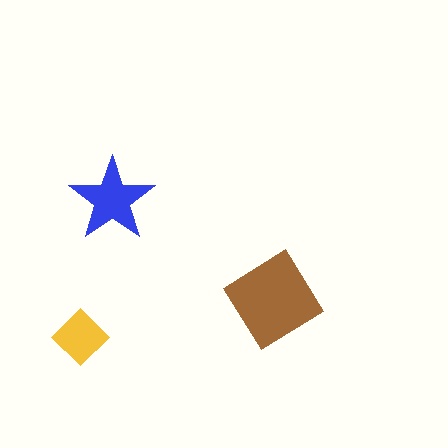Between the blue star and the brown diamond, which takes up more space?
The brown diamond.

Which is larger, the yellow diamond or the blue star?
The blue star.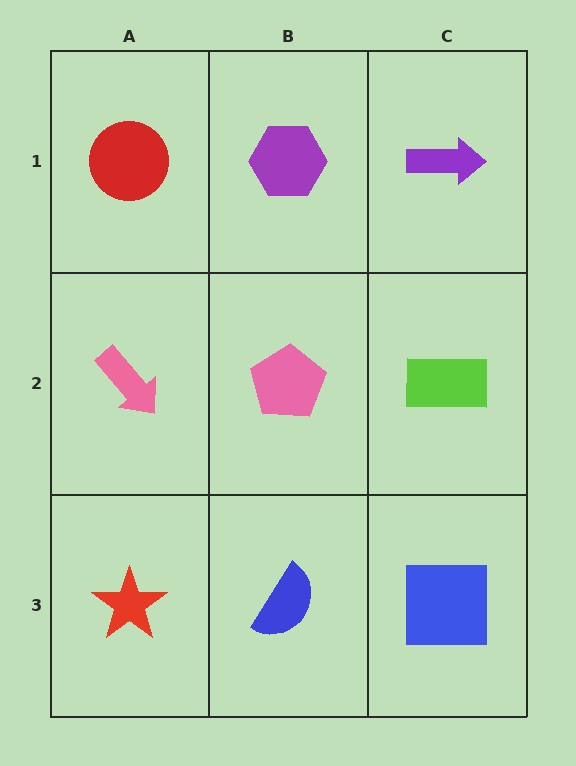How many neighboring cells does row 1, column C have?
2.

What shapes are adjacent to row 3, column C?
A lime rectangle (row 2, column C), a blue semicircle (row 3, column B).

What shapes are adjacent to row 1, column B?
A pink pentagon (row 2, column B), a red circle (row 1, column A), a purple arrow (row 1, column C).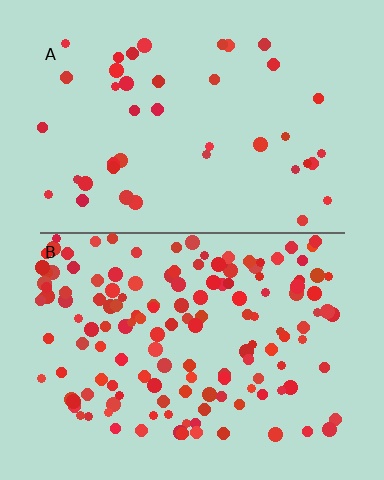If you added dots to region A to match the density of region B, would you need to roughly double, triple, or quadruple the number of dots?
Approximately triple.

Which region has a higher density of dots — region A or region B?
B (the bottom).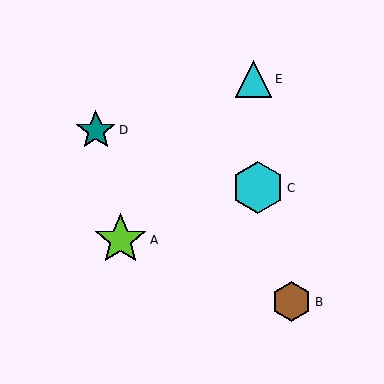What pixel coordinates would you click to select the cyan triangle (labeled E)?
Click at (254, 79) to select the cyan triangle E.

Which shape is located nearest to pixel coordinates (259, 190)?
The cyan hexagon (labeled C) at (258, 188) is nearest to that location.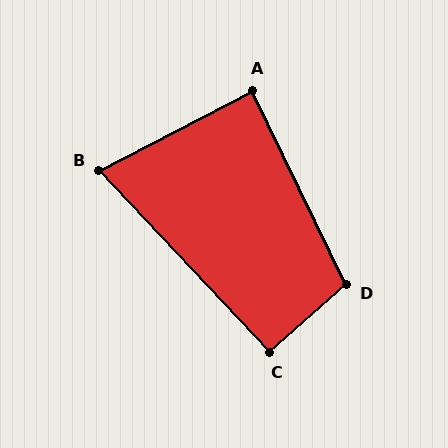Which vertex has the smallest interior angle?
B, at approximately 74 degrees.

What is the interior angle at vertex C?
Approximately 91 degrees (approximately right).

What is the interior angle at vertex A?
Approximately 89 degrees (approximately right).